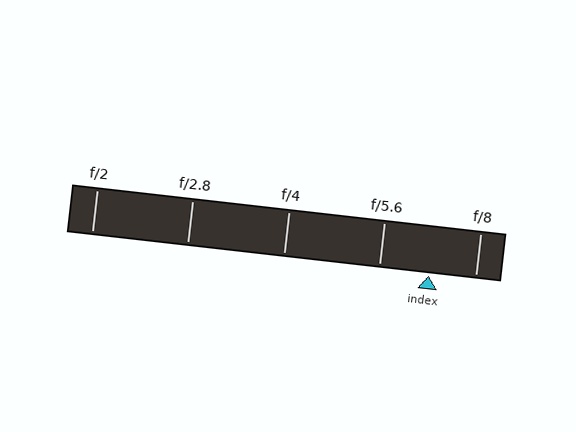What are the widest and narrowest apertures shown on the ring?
The widest aperture shown is f/2 and the narrowest is f/8.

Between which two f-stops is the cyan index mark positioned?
The index mark is between f/5.6 and f/8.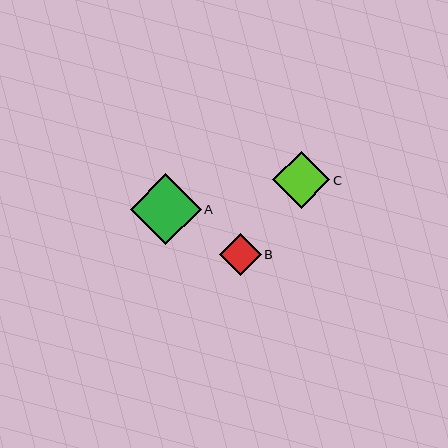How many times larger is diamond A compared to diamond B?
Diamond A is approximately 1.7 times the size of diamond B.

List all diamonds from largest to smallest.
From largest to smallest: A, C, B.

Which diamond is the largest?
Diamond A is the largest with a size of approximately 71 pixels.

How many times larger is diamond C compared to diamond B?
Diamond C is approximately 1.4 times the size of diamond B.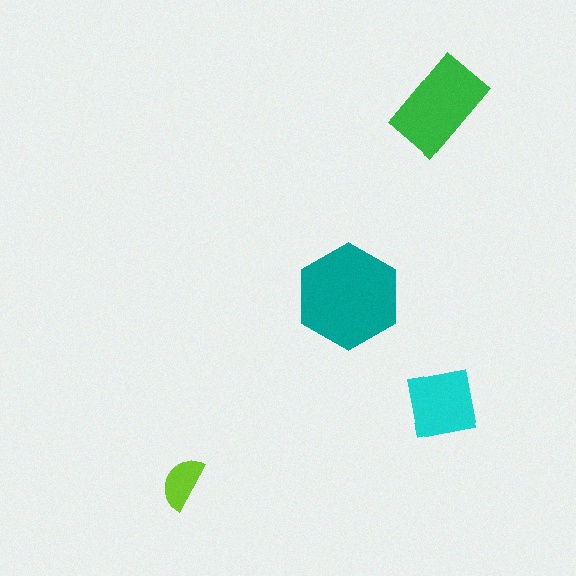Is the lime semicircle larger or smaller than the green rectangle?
Smaller.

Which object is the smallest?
The lime semicircle.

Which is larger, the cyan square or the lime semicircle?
The cyan square.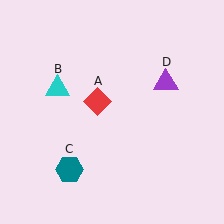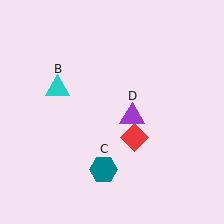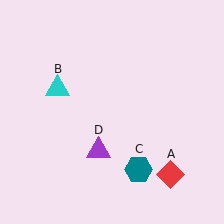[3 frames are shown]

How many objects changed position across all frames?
3 objects changed position: red diamond (object A), teal hexagon (object C), purple triangle (object D).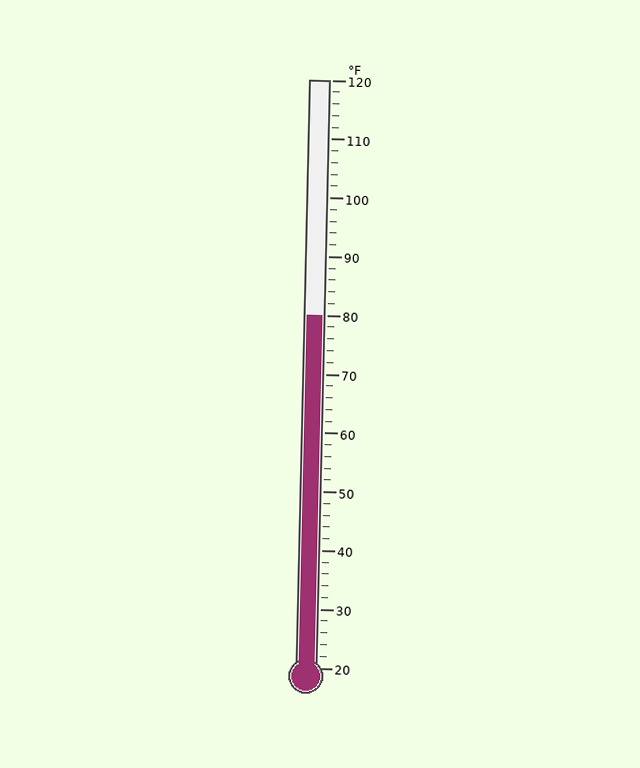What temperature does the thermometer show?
The thermometer shows approximately 80°F.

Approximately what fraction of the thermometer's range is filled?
The thermometer is filled to approximately 60% of its range.